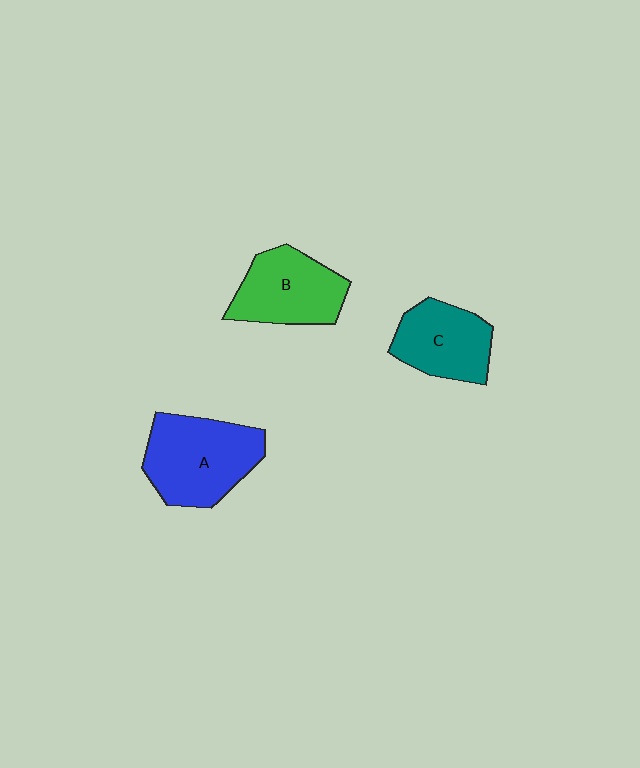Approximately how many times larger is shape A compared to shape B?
Approximately 1.2 times.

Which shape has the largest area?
Shape A (blue).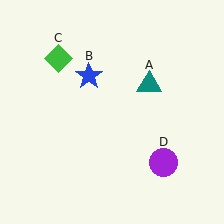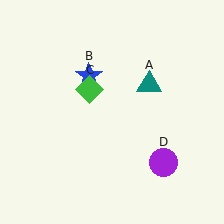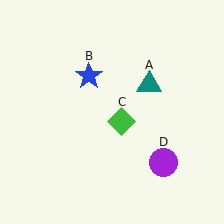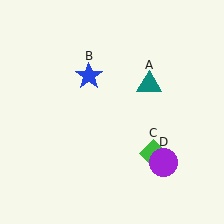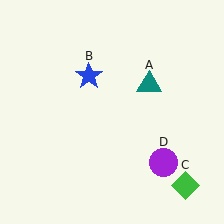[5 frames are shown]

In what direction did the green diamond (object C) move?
The green diamond (object C) moved down and to the right.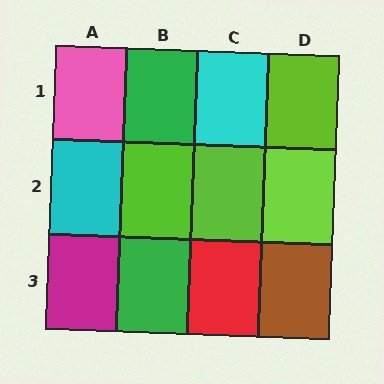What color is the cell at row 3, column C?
Red.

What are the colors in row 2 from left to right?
Cyan, lime, lime, lime.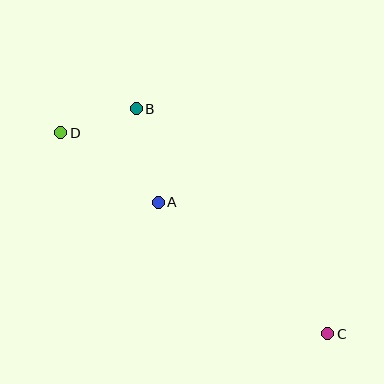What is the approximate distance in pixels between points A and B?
The distance between A and B is approximately 96 pixels.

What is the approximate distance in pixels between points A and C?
The distance between A and C is approximately 214 pixels.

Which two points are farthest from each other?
Points C and D are farthest from each other.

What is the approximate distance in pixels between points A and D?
The distance between A and D is approximately 120 pixels.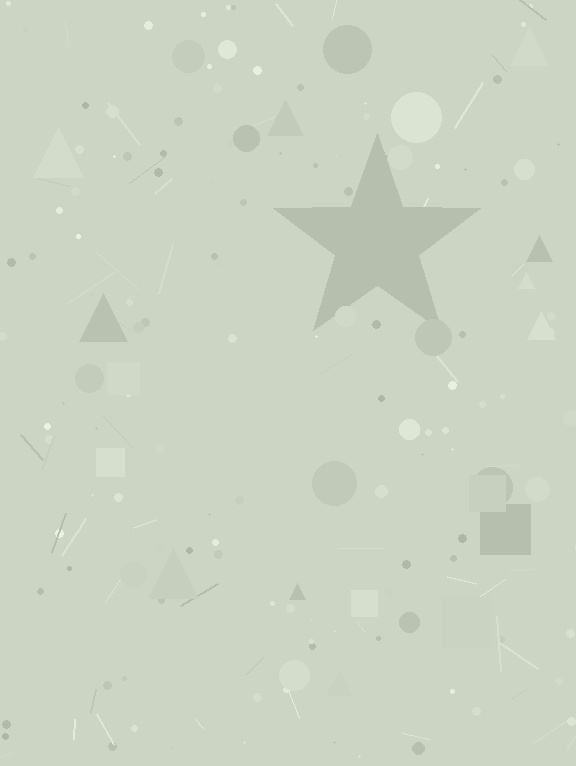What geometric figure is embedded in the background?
A star is embedded in the background.